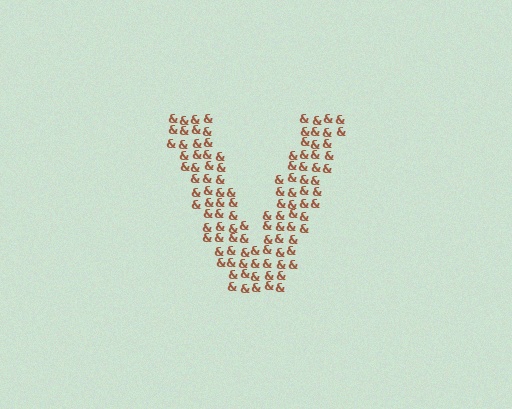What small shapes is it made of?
It is made of small ampersands.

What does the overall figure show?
The overall figure shows the letter V.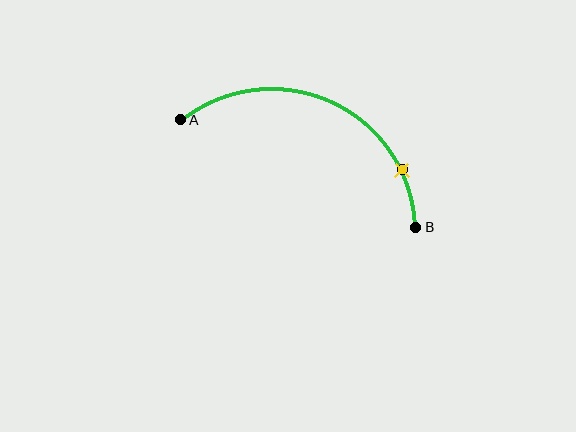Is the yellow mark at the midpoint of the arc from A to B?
No. The yellow mark lies on the arc but is closer to endpoint B. The arc midpoint would be at the point on the curve equidistant along the arc from both A and B.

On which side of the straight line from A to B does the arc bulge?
The arc bulges above the straight line connecting A and B.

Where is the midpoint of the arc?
The arc midpoint is the point on the curve farthest from the straight line joining A and B. It sits above that line.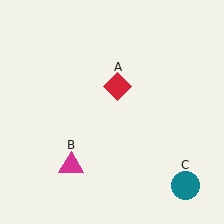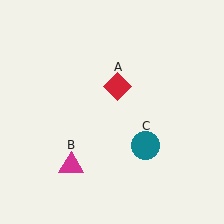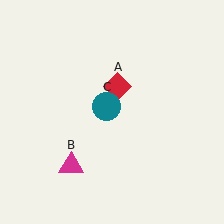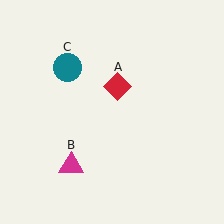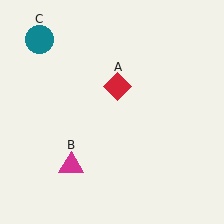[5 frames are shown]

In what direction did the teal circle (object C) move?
The teal circle (object C) moved up and to the left.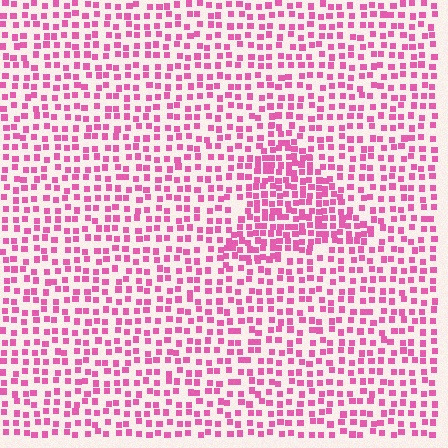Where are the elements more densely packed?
The elements are more densely packed inside the triangle boundary.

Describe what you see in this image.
The image contains small pink elements arranged at two different densities. A triangle-shaped region is visible where the elements are more densely packed than the surrounding area.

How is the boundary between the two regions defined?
The boundary is defined by a change in element density (approximately 1.8x ratio). All elements are the same color, size, and shape.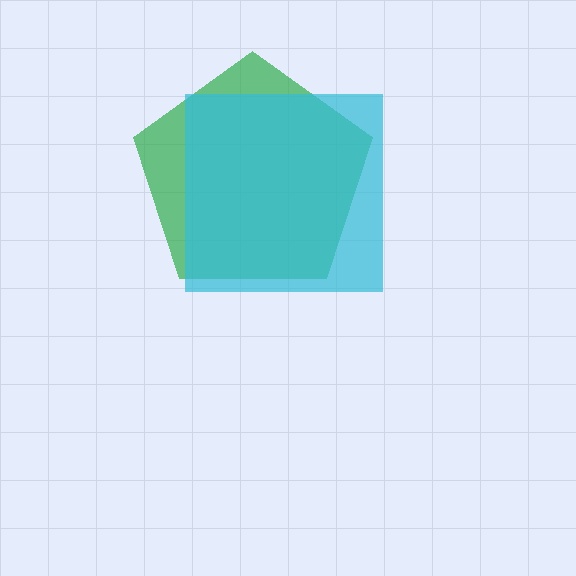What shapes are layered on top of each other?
The layered shapes are: a green pentagon, a cyan square.